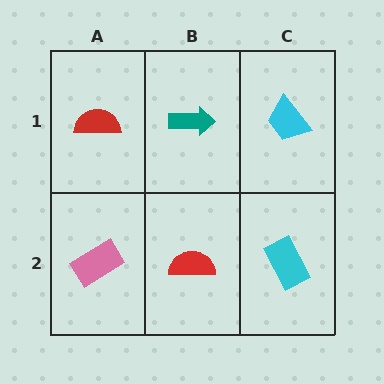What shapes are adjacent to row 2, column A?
A red semicircle (row 1, column A), a red semicircle (row 2, column B).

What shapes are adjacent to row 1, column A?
A pink rectangle (row 2, column A), a teal arrow (row 1, column B).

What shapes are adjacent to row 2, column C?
A cyan trapezoid (row 1, column C), a red semicircle (row 2, column B).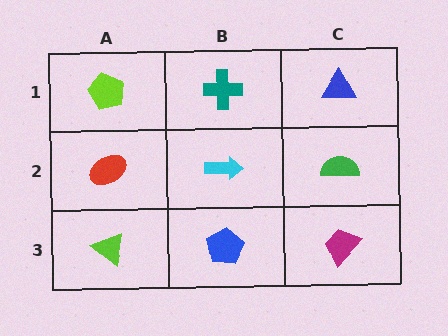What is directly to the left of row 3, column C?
A blue pentagon.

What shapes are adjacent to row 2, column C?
A blue triangle (row 1, column C), a magenta trapezoid (row 3, column C), a cyan arrow (row 2, column B).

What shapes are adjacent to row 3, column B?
A cyan arrow (row 2, column B), a lime triangle (row 3, column A), a magenta trapezoid (row 3, column C).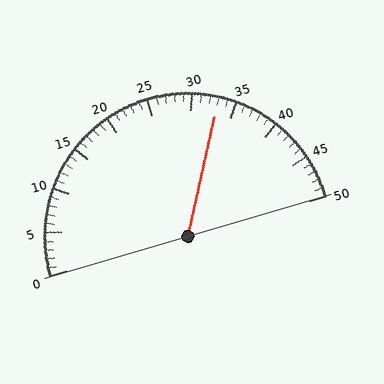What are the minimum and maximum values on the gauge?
The gauge ranges from 0 to 50.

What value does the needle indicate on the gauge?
The needle indicates approximately 33.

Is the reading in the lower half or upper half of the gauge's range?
The reading is in the upper half of the range (0 to 50).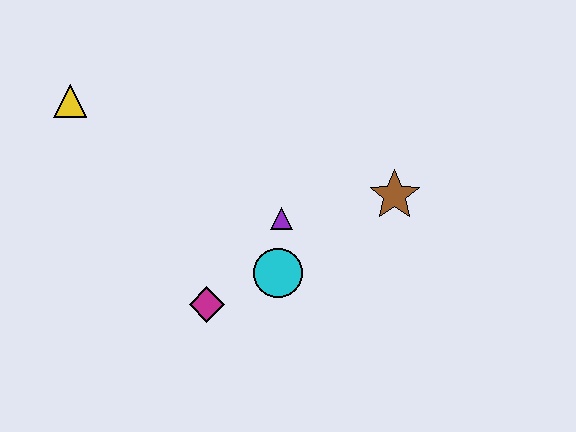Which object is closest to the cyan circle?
The purple triangle is closest to the cyan circle.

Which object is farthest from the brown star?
The yellow triangle is farthest from the brown star.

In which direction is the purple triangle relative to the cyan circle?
The purple triangle is above the cyan circle.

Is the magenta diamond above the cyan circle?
No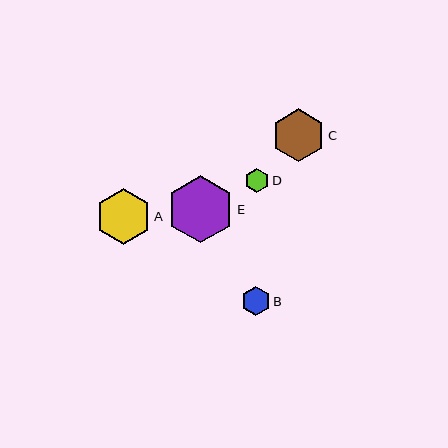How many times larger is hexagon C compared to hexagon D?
Hexagon C is approximately 2.2 times the size of hexagon D.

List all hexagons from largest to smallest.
From largest to smallest: E, A, C, B, D.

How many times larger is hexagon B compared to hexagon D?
Hexagon B is approximately 1.2 times the size of hexagon D.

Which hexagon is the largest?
Hexagon E is the largest with a size of approximately 67 pixels.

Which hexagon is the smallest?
Hexagon D is the smallest with a size of approximately 24 pixels.